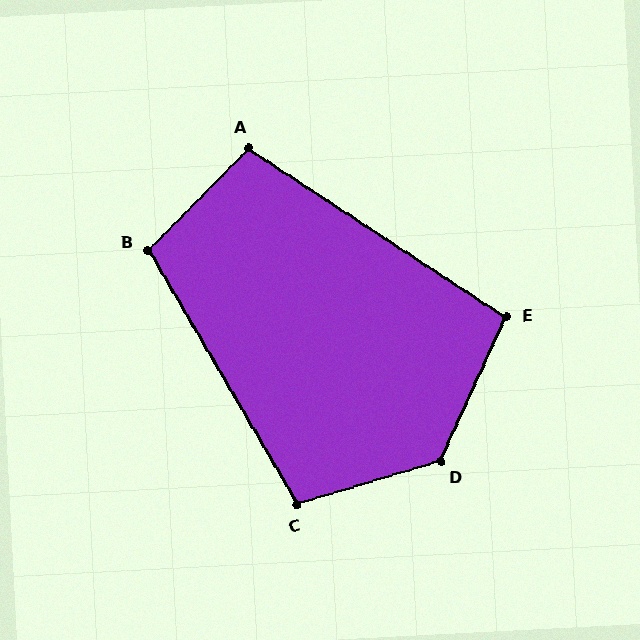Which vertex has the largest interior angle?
D, at approximately 131 degrees.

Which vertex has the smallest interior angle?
E, at approximately 99 degrees.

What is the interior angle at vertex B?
Approximately 105 degrees (obtuse).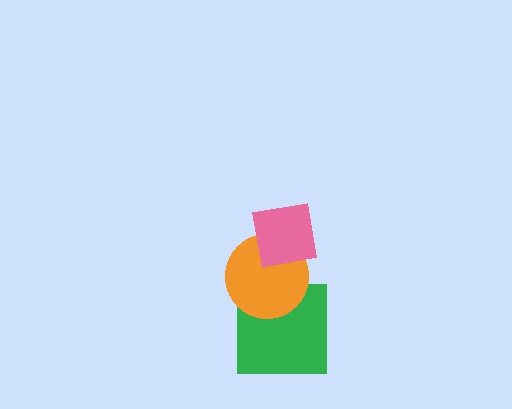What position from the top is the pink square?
The pink square is 1st from the top.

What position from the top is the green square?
The green square is 3rd from the top.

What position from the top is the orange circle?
The orange circle is 2nd from the top.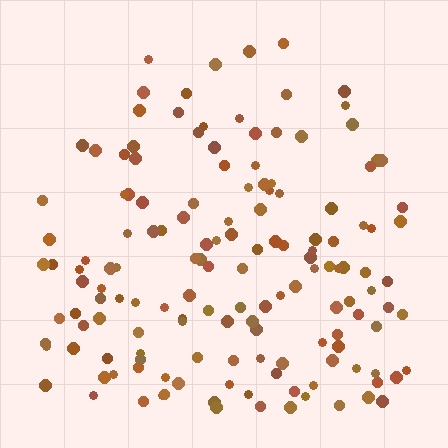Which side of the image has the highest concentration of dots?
The bottom.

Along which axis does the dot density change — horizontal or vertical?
Vertical.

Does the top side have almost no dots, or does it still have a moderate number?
Still a moderate number, just noticeably fewer than the bottom.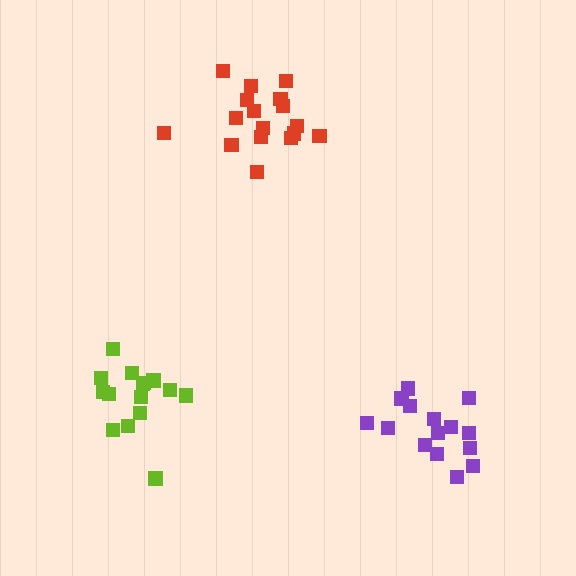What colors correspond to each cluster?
The clusters are colored: purple, red, lime.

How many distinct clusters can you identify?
There are 3 distinct clusters.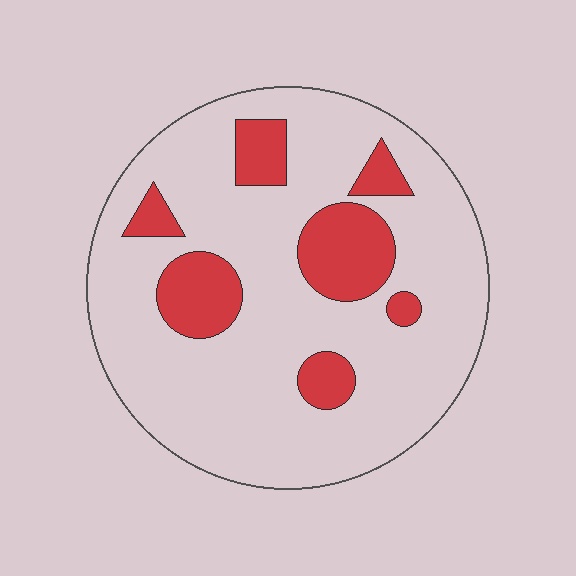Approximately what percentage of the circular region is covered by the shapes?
Approximately 20%.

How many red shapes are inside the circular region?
7.